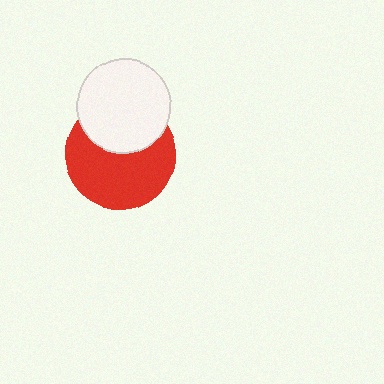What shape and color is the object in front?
The object in front is a white circle.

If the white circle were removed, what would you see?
You would see the complete red circle.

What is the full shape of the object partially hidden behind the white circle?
The partially hidden object is a red circle.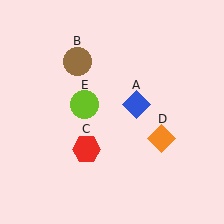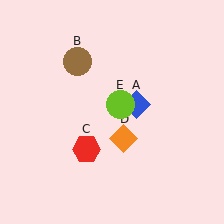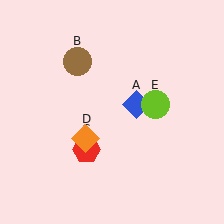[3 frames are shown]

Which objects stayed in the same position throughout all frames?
Blue diamond (object A) and brown circle (object B) and red hexagon (object C) remained stationary.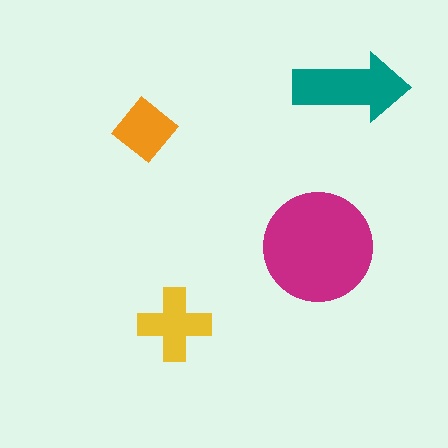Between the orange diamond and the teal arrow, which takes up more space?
The teal arrow.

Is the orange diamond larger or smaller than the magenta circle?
Smaller.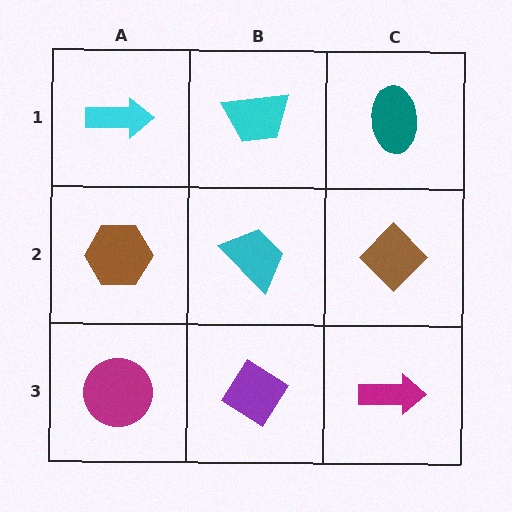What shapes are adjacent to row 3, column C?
A brown diamond (row 2, column C), a purple diamond (row 3, column B).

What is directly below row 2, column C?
A magenta arrow.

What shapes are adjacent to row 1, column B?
A cyan trapezoid (row 2, column B), a cyan arrow (row 1, column A), a teal ellipse (row 1, column C).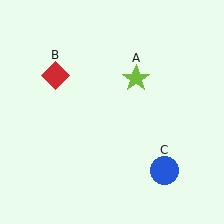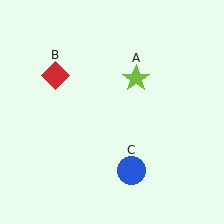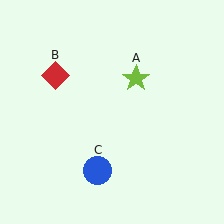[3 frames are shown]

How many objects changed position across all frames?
1 object changed position: blue circle (object C).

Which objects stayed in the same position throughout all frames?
Lime star (object A) and red diamond (object B) remained stationary.